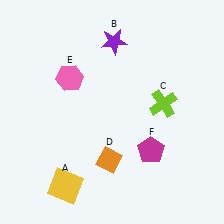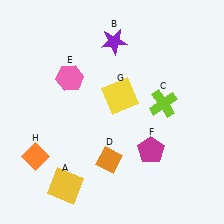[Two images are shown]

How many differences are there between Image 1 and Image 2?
There are 2 differences between the two images.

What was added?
A yellow square (G), an orange diamond (H) were added in Image 2.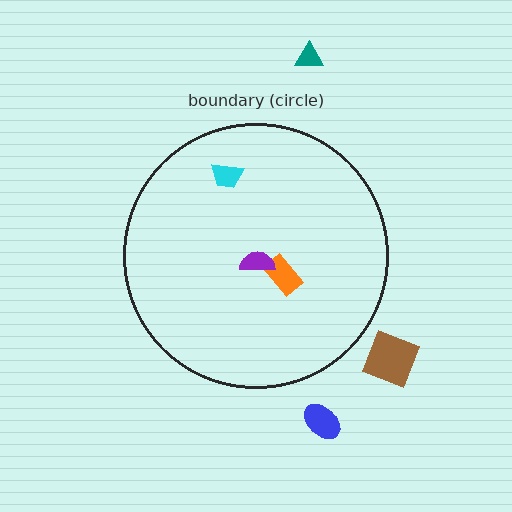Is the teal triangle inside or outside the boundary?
Outside.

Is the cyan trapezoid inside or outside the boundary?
Inside.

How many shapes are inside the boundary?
3 inside, 3 outside.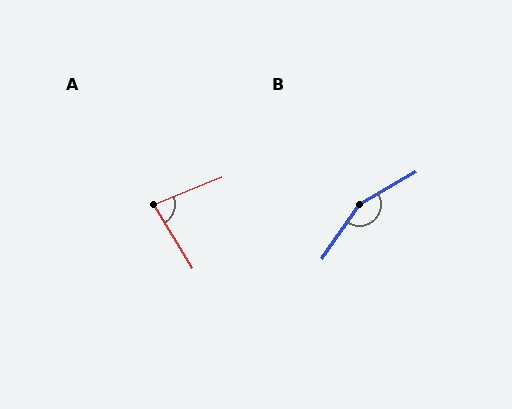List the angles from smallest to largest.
A (80°), B (156°).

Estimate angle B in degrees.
Approximately 156 degrees.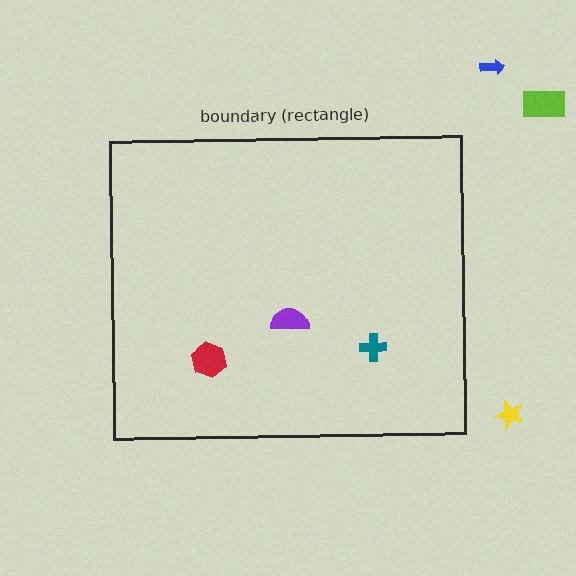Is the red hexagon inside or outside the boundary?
Inside.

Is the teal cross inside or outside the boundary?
Inside.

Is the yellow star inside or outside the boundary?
Outside.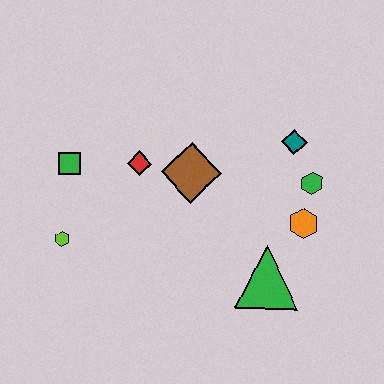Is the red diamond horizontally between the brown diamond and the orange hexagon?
No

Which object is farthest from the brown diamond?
The lime hexagon is farthest from the brown diamond.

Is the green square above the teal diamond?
No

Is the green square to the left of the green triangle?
Yes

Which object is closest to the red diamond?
The brown diamond is closest to the red diamond.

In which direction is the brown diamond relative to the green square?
The brown diamond is to the right of the green square.